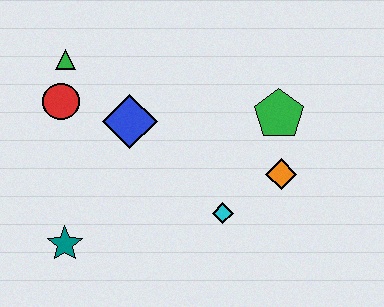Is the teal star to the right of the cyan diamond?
No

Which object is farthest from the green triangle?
The orange diamond is farthest from the green triangle.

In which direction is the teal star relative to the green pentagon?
The teal star is to the left of the green pentagon.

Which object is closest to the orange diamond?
The green pentagon is closest to the orange diamond.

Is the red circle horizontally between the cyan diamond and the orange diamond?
No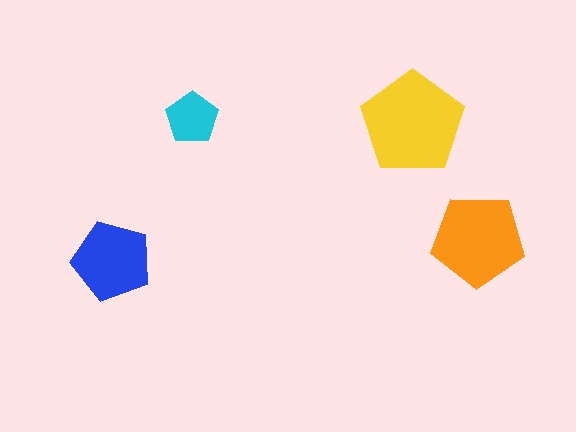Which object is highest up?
The cyan pentagon is topmost.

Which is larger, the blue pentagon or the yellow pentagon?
The yellow one.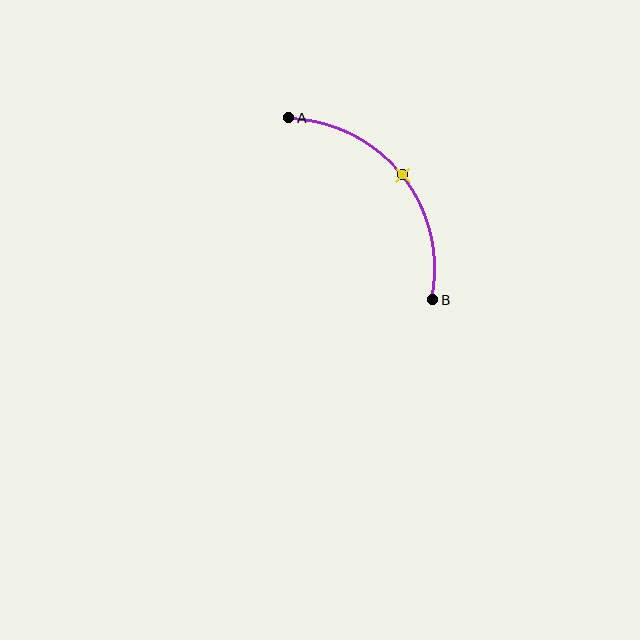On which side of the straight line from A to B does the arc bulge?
The arc bulges above and to the right of the straight line connecting A and B.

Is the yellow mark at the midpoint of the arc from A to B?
Yes. The yellow mark lies on the arc at equal arc-length from both A and B — it is the arc midpoint.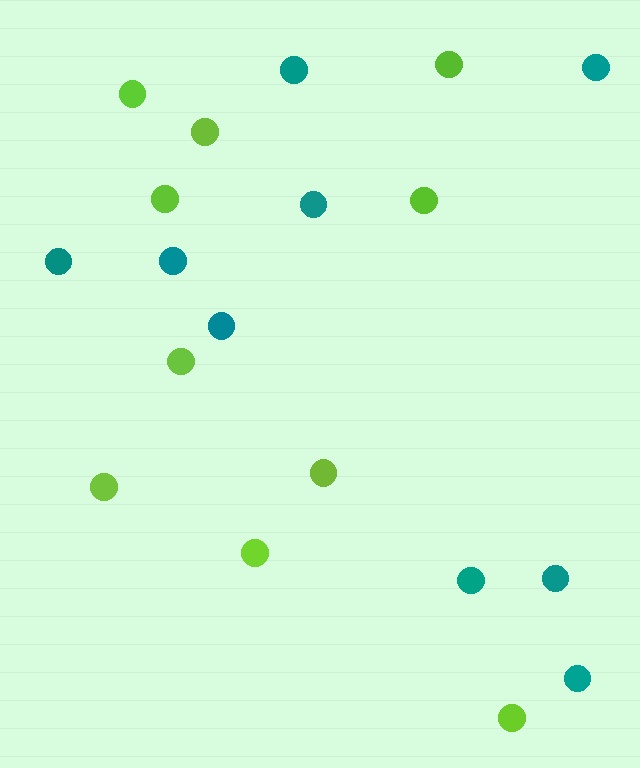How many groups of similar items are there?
There are 2 groups: one group of teal circles (9) and one group of lime circles (10).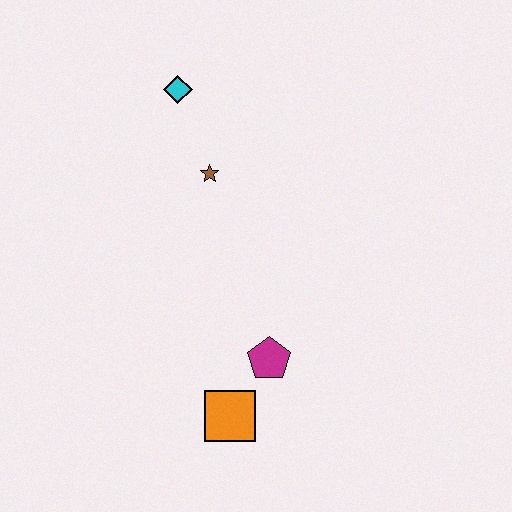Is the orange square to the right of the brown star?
Yes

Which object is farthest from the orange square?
The cyan diamond is farthest from the orange square.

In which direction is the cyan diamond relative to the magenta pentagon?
The cyan diamond is above the magenta pentagon.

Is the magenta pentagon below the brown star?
Yes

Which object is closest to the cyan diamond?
The brown star is closest to the cyan diamond.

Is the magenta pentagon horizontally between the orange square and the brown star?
No